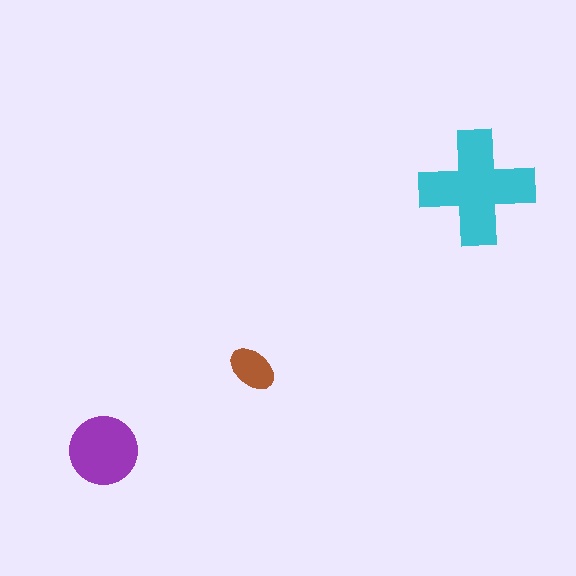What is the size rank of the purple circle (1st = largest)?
2nd.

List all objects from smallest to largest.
The brown ellipse, the purple circle, the cyan cross.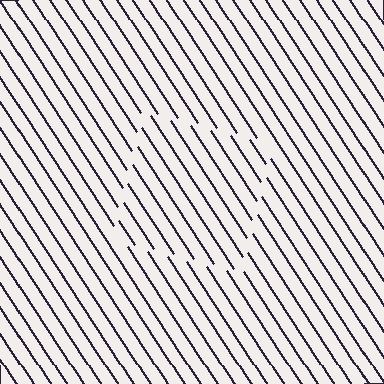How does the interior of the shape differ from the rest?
The interior of the shape contains the same grating, shifted by half a period — the contour is defined by the phase discontinuity where line-ends from the inner and outer gratings abut.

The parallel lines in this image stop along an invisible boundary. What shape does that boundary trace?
An illusory square. The interior of the shape contains the same grating, shifted by half a period — the contour is defined by the phase discontinuity where line-ends from the inner and outer gratings abut.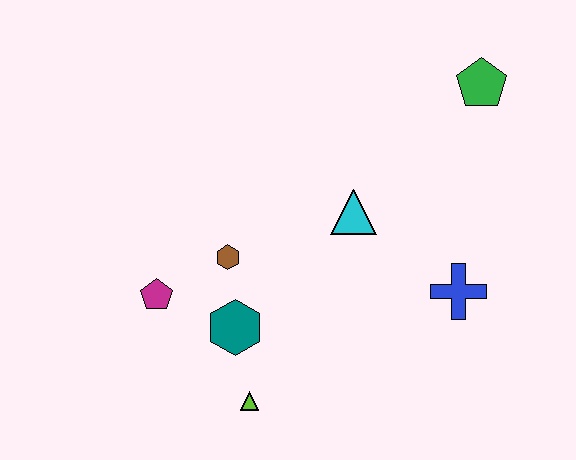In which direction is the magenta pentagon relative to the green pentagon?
The magenta pentagon is to the left of the green pentagon.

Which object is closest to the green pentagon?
The cyan triangle is closest to the green pentagon.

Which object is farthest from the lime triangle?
The green pentagon is farthest from the lime triangle.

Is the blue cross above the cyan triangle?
No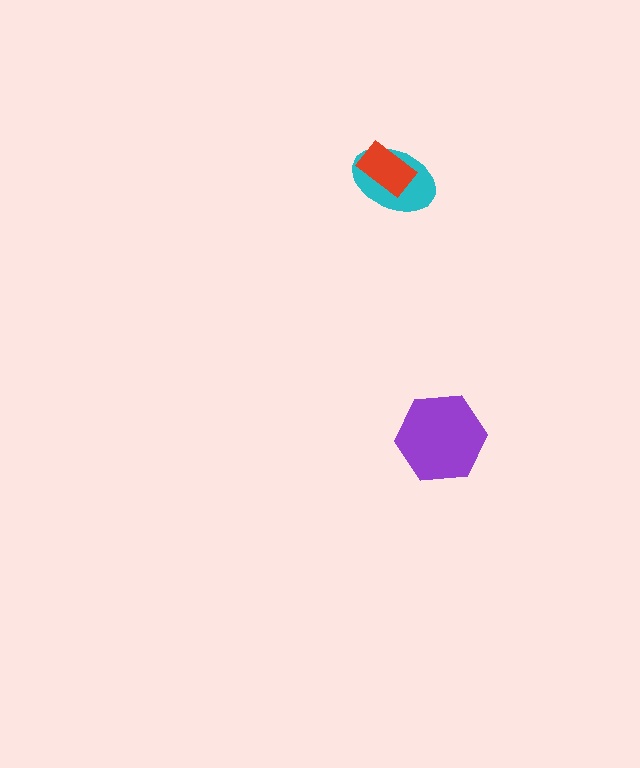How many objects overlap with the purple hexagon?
0 objects overlap with the purple hexagon.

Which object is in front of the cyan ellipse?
The red rectangle is in front of the cyan ellipse.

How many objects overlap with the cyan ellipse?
1 object overlaps with the cyan ellipse.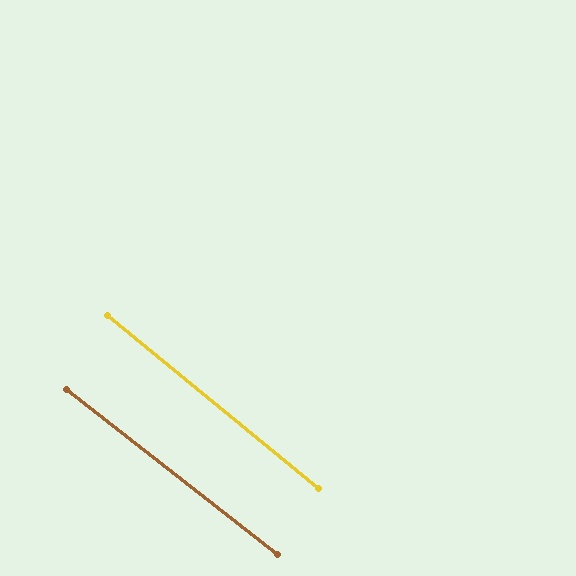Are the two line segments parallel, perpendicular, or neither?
Parallel — their directions differ by only 1.3°.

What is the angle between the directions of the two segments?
Approximately 1 degree.